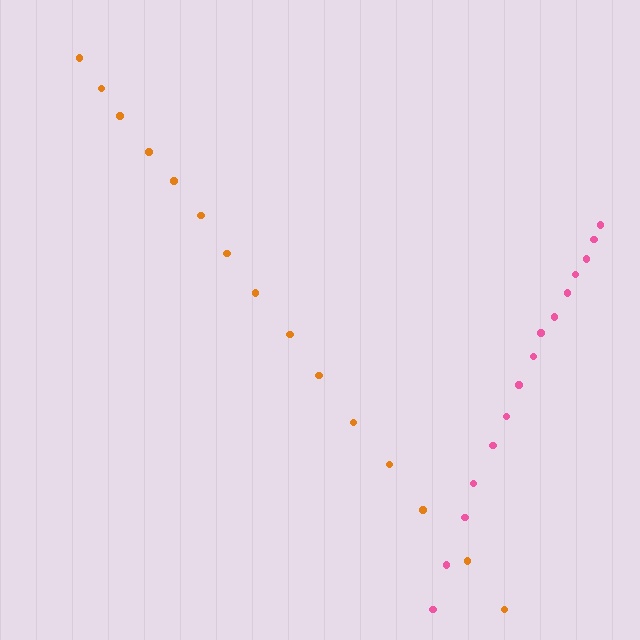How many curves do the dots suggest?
There are 2 distinct paths.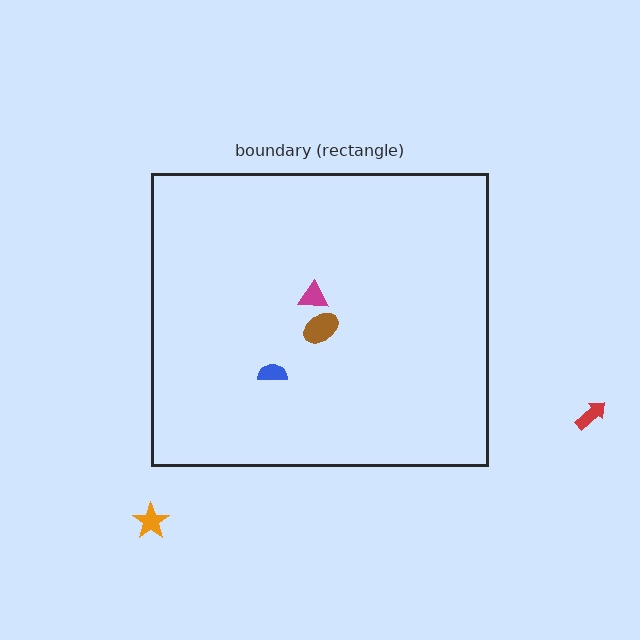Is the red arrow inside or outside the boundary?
Outside.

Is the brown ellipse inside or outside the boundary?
Inside.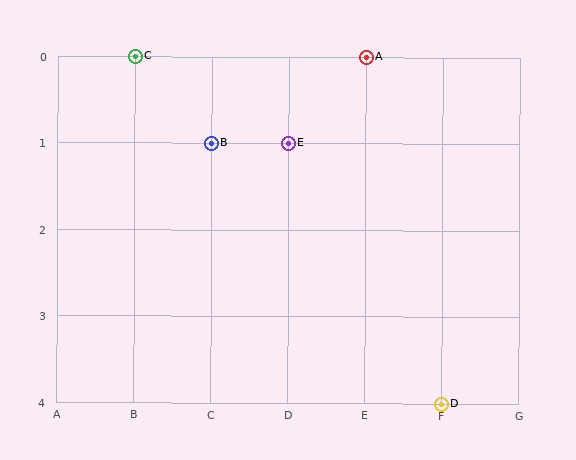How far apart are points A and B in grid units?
Points A and B are 2 columns and 1 row apart (about 2.2 grid units diagonally).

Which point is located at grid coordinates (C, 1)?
Point B is at (C, 1).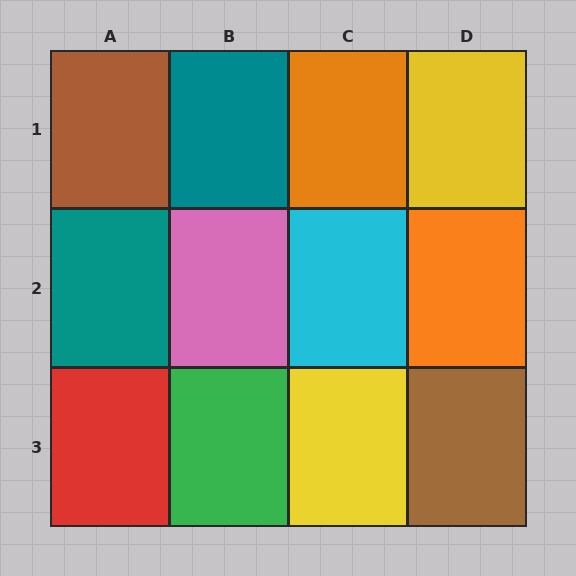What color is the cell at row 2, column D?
Orange.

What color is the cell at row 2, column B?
Pink.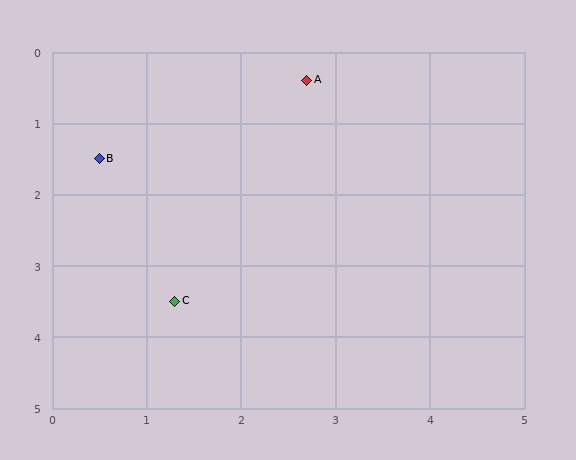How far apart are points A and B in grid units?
Points A and B are about 2.5 grid units apart.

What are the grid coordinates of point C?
Point C is at approximately (1.3, 3.5).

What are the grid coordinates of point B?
Point B is at approximately (0.5, 1.5).